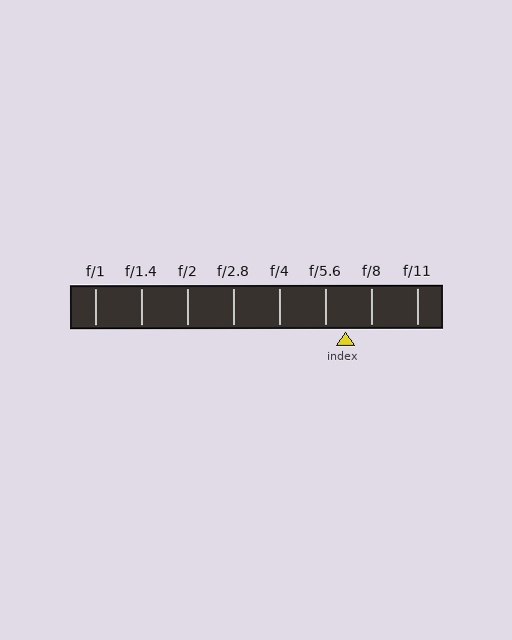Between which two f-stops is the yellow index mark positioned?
The index mark is between f/5.6 and f/8.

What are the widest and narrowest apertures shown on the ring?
The widest aperture shown is f/1 and the narrowest is f/11.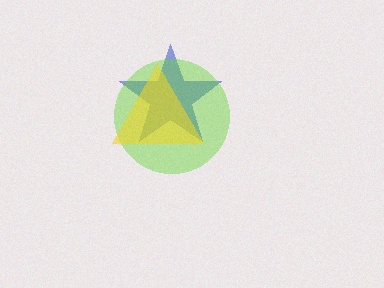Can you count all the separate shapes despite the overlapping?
Yes, there are 3 separate shapes.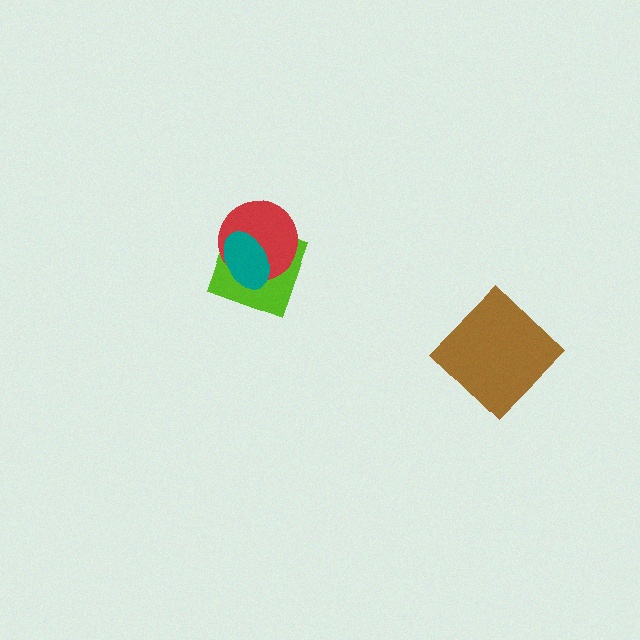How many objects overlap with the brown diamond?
0 objects overlap with the brown diamond.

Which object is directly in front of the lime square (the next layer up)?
The red circle is directly in front of the lime square.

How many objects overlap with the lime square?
2 objects overlap with the lime square.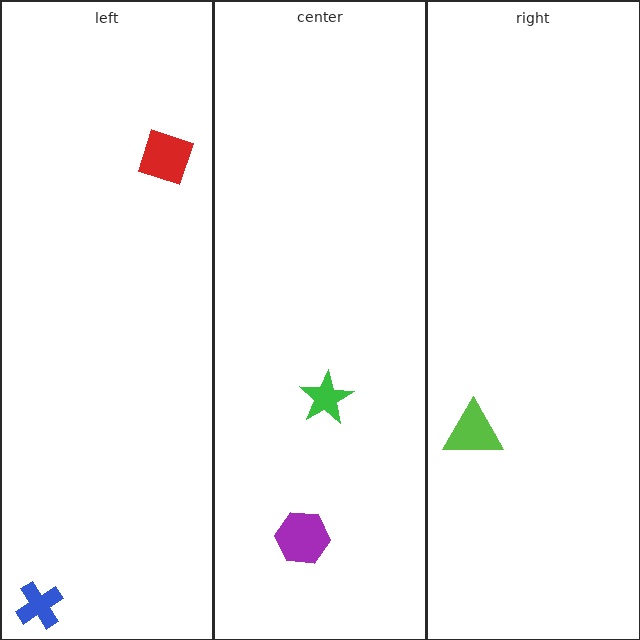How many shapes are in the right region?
1.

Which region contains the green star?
The center region.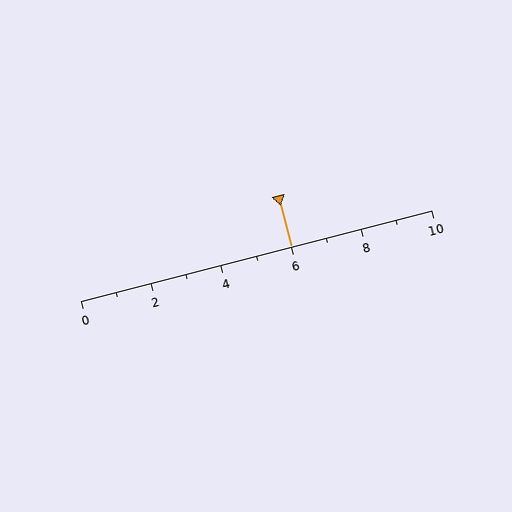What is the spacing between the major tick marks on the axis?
The major ticks are spaced 2 apart.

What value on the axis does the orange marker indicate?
The marker indicates approximately 6.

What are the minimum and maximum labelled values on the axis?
The axis runs from 0 to 10.